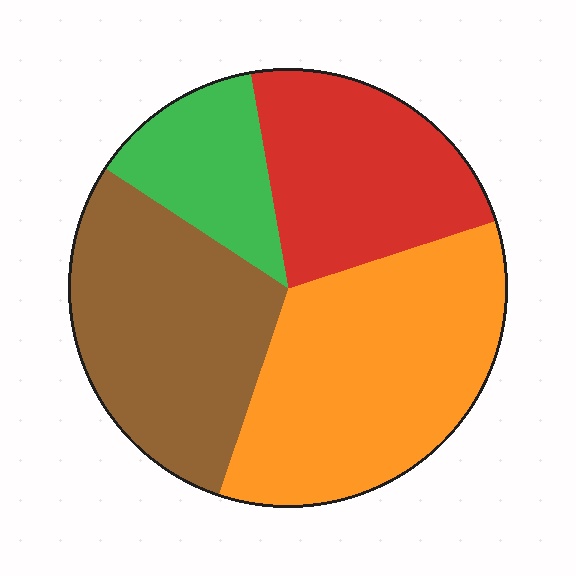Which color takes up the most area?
Orange, at roughly 35%.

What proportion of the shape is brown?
Brown covers roughly 30% of the shape.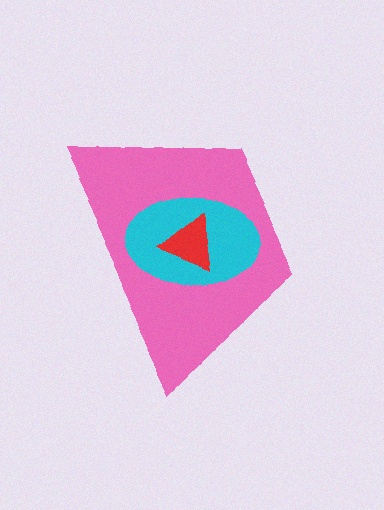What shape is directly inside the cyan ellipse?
The red triangle.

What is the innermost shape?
The red triangle.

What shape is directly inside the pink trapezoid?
The cyan ellipse.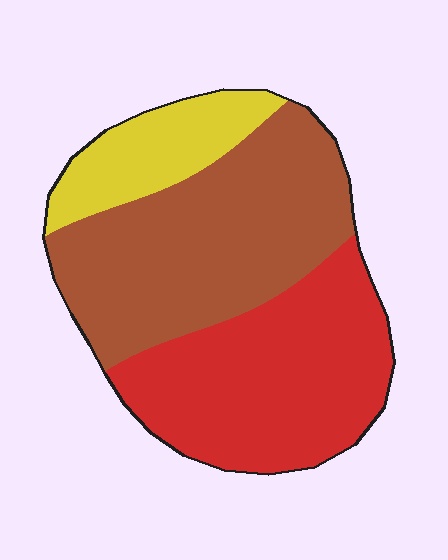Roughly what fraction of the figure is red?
Red covers 40% of the figure.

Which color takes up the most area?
Brown, at roughly 45%.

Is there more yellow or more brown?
Brown.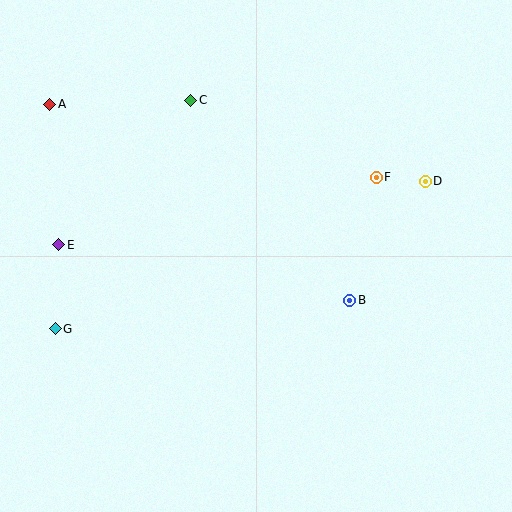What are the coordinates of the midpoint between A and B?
The midpoint between A and B is at (200, 202).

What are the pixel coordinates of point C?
Point C is at (191, 100).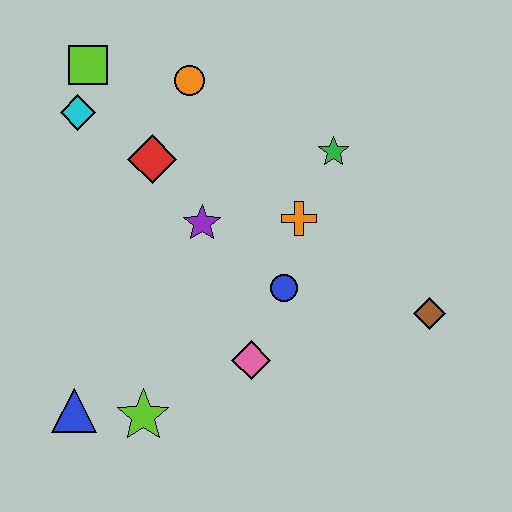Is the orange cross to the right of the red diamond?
Yes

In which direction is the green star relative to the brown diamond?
The green star is above the brown diamond.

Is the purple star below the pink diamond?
No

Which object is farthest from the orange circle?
The blue triangle is farthest from the orange circle.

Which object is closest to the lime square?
The cyan diamond is closest to the lime square.